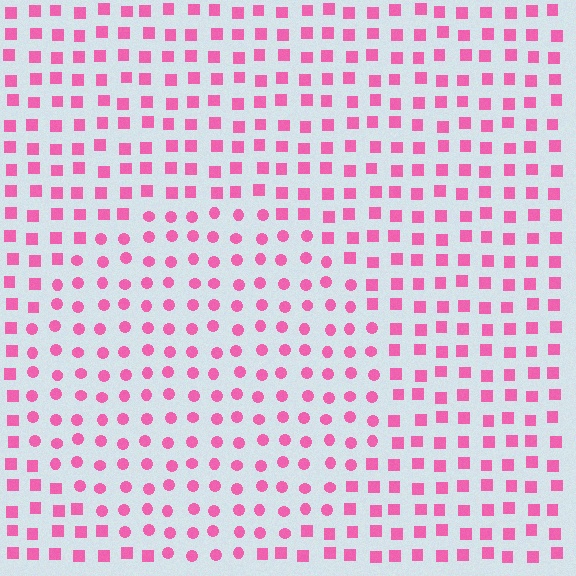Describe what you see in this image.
The image is filled with small pink elements arranged in a uniform grid. A circle-shaped region contains circles, while the surrounding area contains squares. The boundary is defined purely by the change in element shape.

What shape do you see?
I see a circle.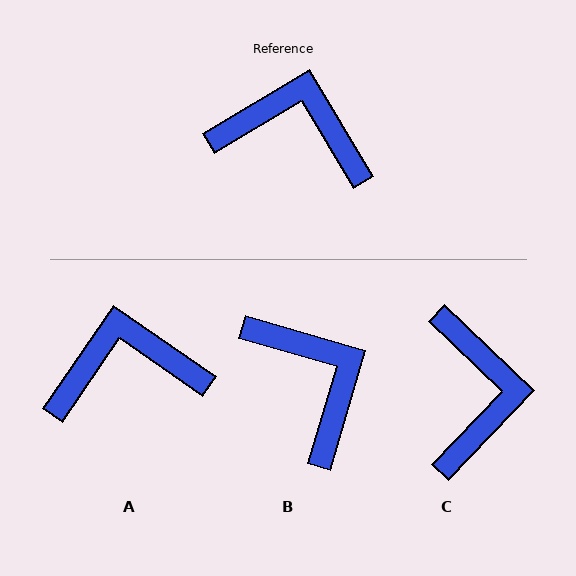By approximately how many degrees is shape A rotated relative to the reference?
Approximately 25 degrees counter-clockwise.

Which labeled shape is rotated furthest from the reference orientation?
C, about 75 degrees away.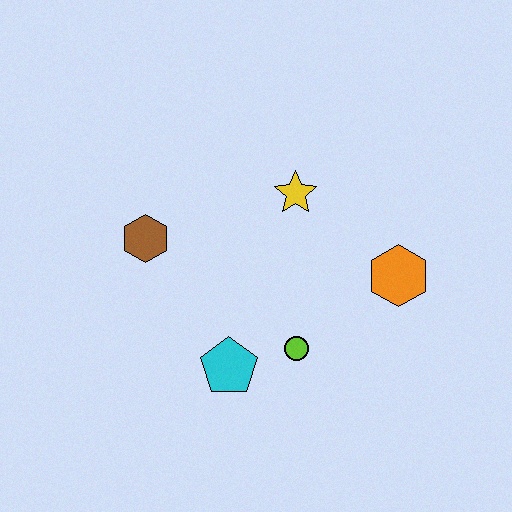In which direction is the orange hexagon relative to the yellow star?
The orange hexagon is to the right of the yellow star.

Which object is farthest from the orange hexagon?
The brown hexagon is farthest from the orange hexagon.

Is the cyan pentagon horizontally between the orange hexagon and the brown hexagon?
Yes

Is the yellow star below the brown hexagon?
No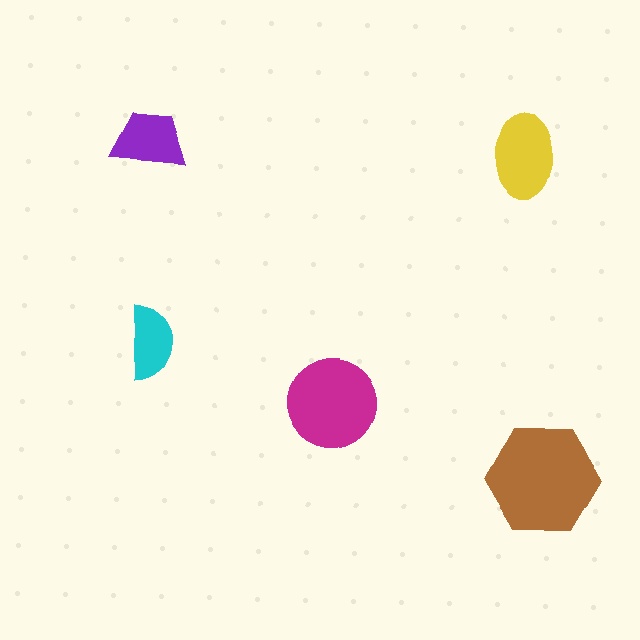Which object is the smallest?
The cyan semicircle.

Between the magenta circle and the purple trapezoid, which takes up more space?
The magenta circle.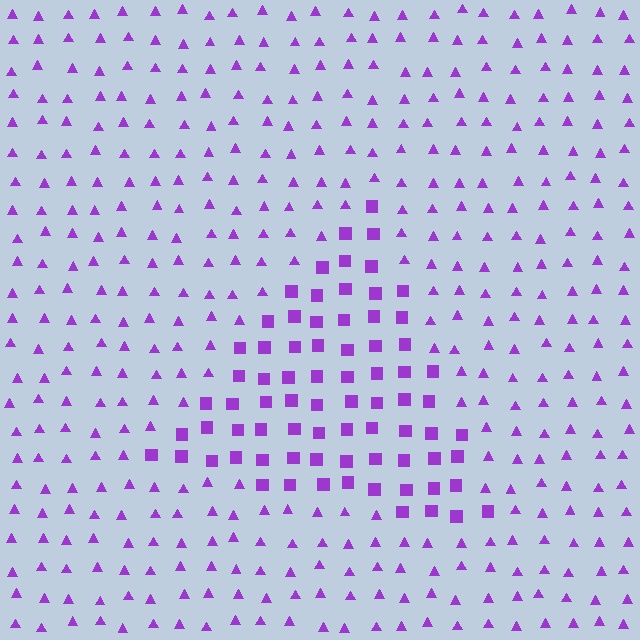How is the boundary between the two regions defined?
The boundary is defined by a change in element shape: squares inside vs. triangles outside. All elements share the same color and spacing.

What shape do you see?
I see a triangle.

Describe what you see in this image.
The image is filled with small purple elements arranged in a uniform grid. A triangle-shaped region contains squares, while the surrounding area contains triangles. The boundary is defined purely by the change in element shape.